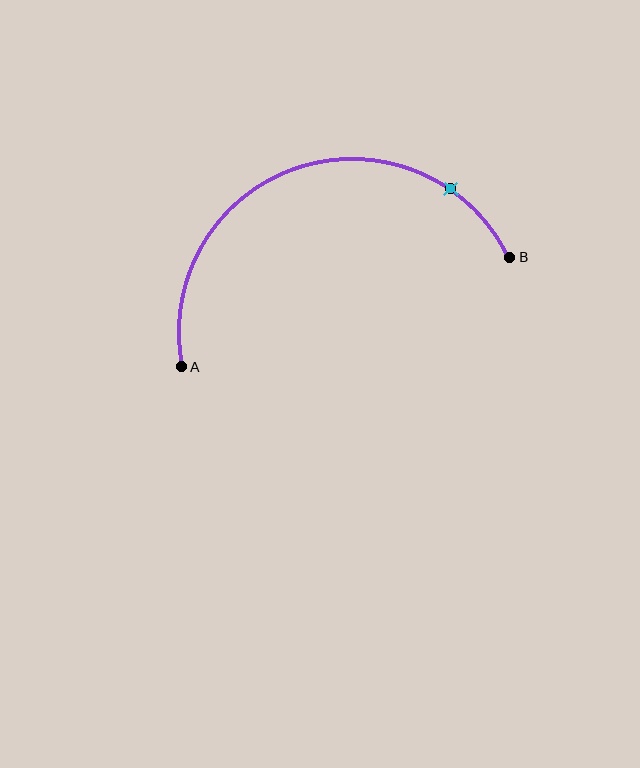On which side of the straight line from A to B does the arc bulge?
The arc bulges above the straight line connecting A and B.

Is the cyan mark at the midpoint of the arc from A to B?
No. The cyan mark lies on the arc but is closer to endpoint B. The arc midpoint would be at the point on the curve equidistant along the arc from both A and B.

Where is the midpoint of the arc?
The arc midpoint is the point on the curve farthest from the straight line joining A and B. It sits above that line.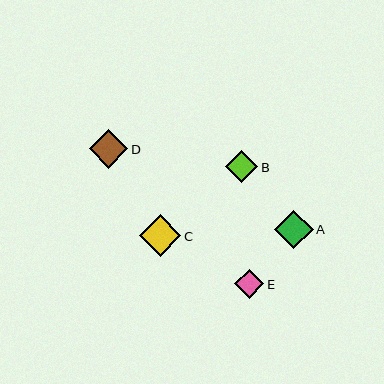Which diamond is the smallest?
Diamond E is the smallest with a size of approximately 29 pixels.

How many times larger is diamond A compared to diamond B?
Diamond A is approximately 1.2 times the size of diamond B.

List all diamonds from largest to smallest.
From largest to smallest: C, A, D, B, E.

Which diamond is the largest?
Diamond C is the largest with a size of approximately 42 pixels.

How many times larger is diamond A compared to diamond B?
Diamond A is approximately 1.2 times the size of diamond B.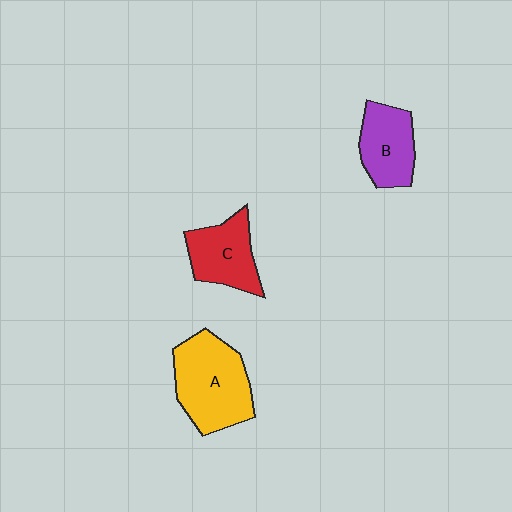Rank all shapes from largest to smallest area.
From largest to smallest: A (yellow), C (red), B (purple).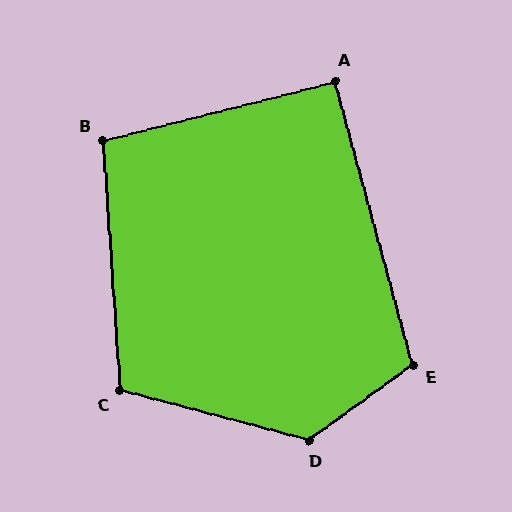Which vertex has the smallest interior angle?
A, at approximately 91 degrees.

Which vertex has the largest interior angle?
D, at approximately 130 degrees.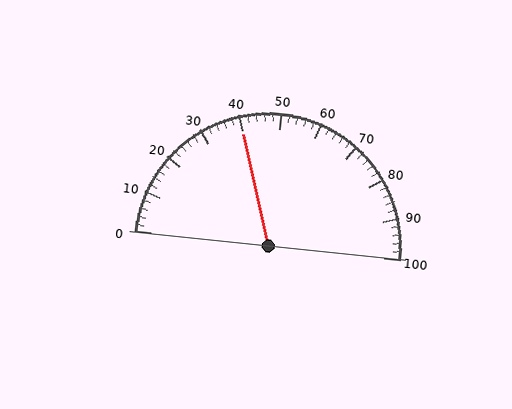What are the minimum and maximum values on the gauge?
The gauge ranges from 0 to 100.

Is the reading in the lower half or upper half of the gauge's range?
The reading is in the lower half of the range (0 to 100).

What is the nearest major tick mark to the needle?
The nearest major tick mark is 40.